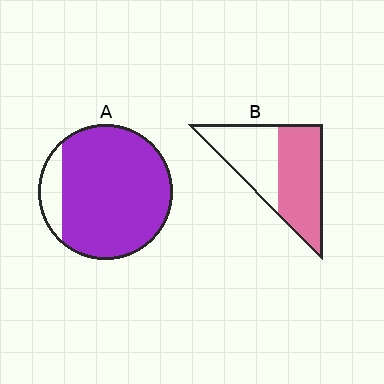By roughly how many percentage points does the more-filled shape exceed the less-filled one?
By roughly 35 percentage points (A over B).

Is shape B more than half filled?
Yes.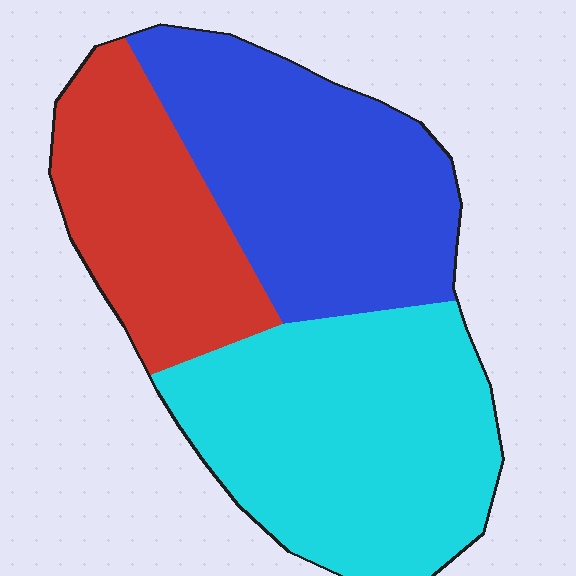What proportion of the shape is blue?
Blue covers roughly 35% of the shape.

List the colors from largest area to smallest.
From largest to smallest: cyan, blue, red.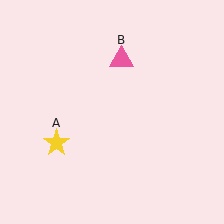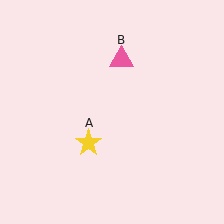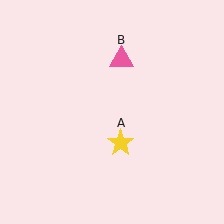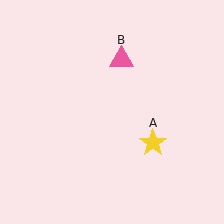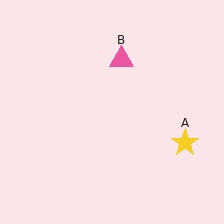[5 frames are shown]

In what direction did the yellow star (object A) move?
The yellow star (object A) moved right.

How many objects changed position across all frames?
1 object changed position: yellow star (object A).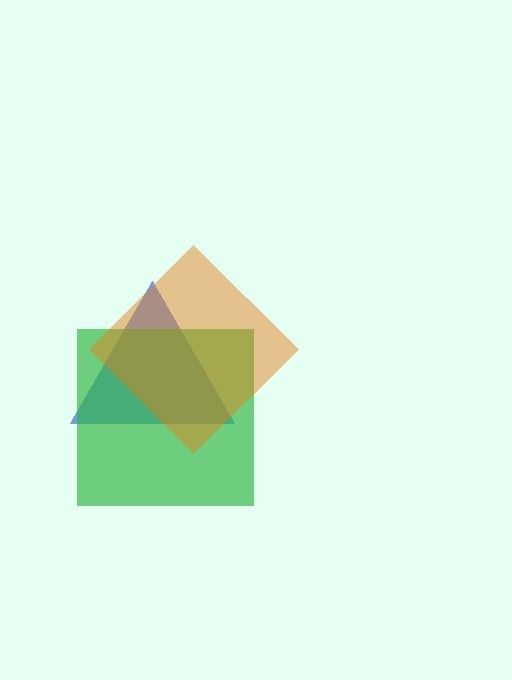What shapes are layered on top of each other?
The layered shapes are: a blue triangle, a green square, an orange diamond.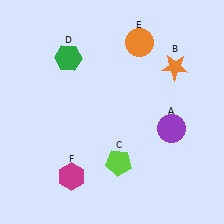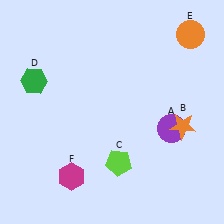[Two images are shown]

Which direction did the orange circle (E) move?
The orange circle (E) moved right.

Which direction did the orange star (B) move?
The orange star (B) moved down.